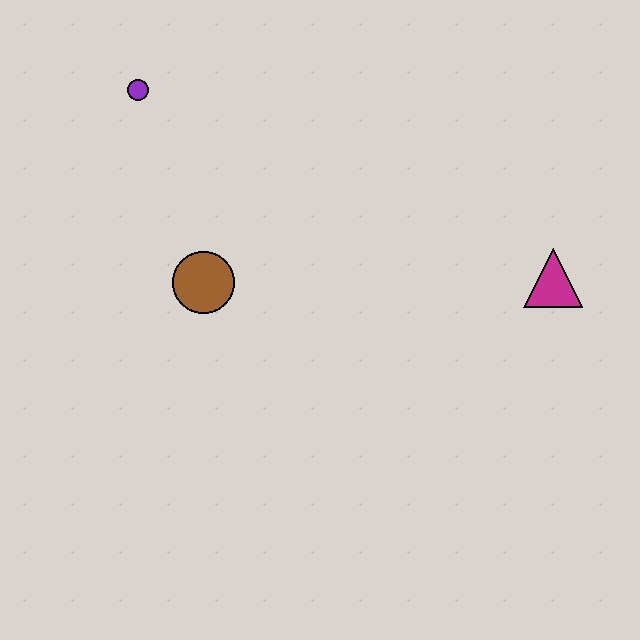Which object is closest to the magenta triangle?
The brown circle is closest to the magenta triangle.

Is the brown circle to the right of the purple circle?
Yes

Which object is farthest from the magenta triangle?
The purple circle is farthest from the magenta triangle.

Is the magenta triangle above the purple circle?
No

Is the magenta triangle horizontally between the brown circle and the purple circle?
No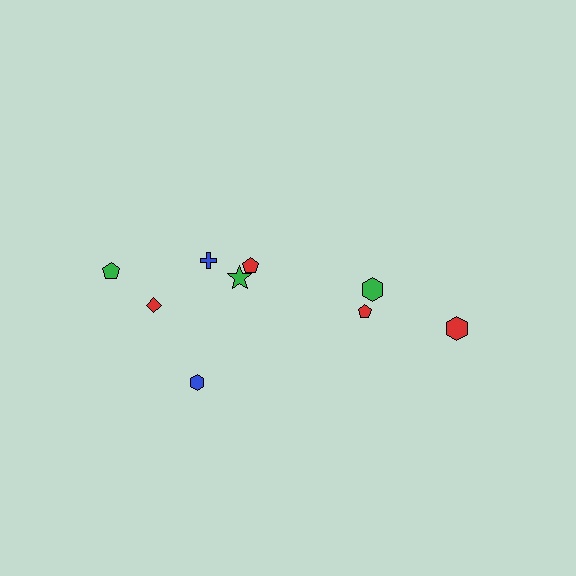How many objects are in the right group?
There are 3 objects.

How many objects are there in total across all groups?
There are 9 objects.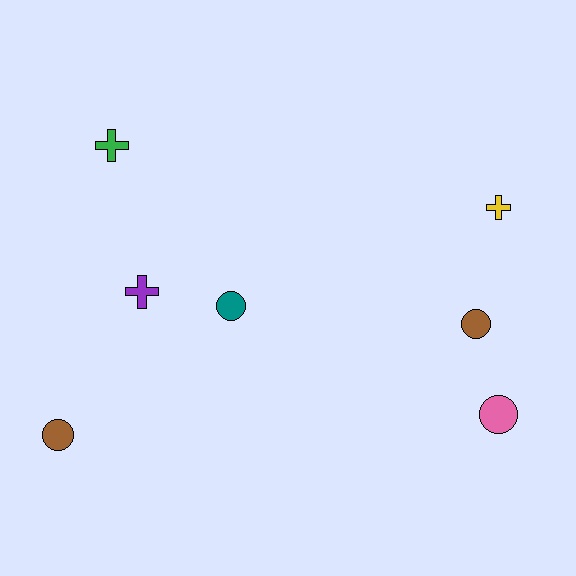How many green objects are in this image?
There is 1 green object.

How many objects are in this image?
There are 7 objects.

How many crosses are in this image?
There are 3 crosses.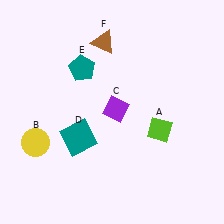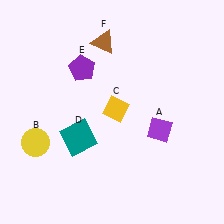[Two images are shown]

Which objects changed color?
A changed from lime to purple. C changed from purple to yellow. E changed from teal to purple.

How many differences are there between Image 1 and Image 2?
There are 3 differences between the two images.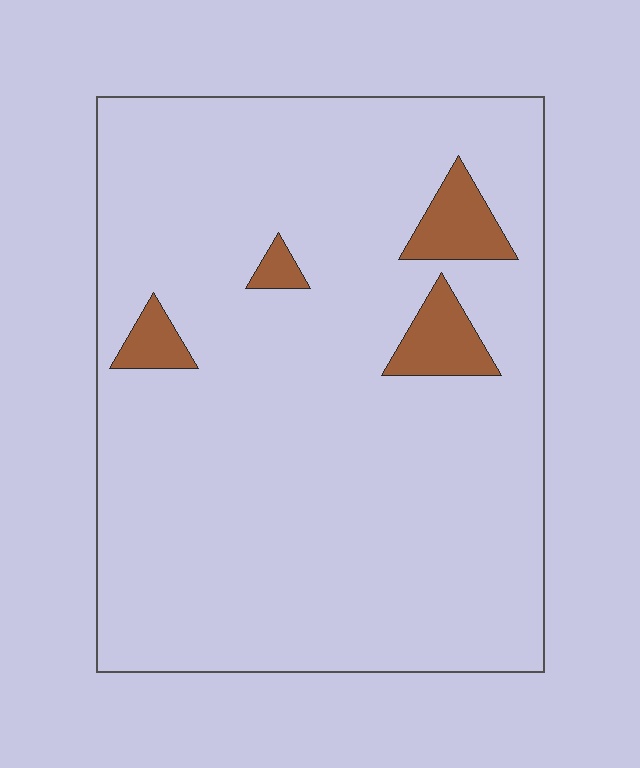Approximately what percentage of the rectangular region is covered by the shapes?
Approximately 5%.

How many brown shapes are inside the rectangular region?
4.